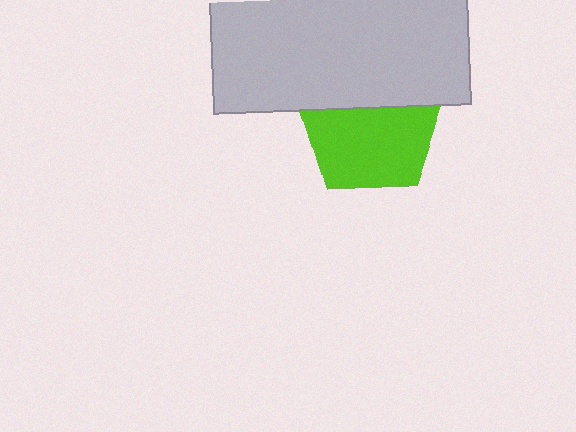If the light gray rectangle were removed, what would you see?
You would see the complete lime pentagon.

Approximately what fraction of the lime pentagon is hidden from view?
Roughly 34% of the lime pentagon is hidden behind the light gray rectangle.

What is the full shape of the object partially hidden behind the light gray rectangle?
The partially hidden object is a lime pentagon.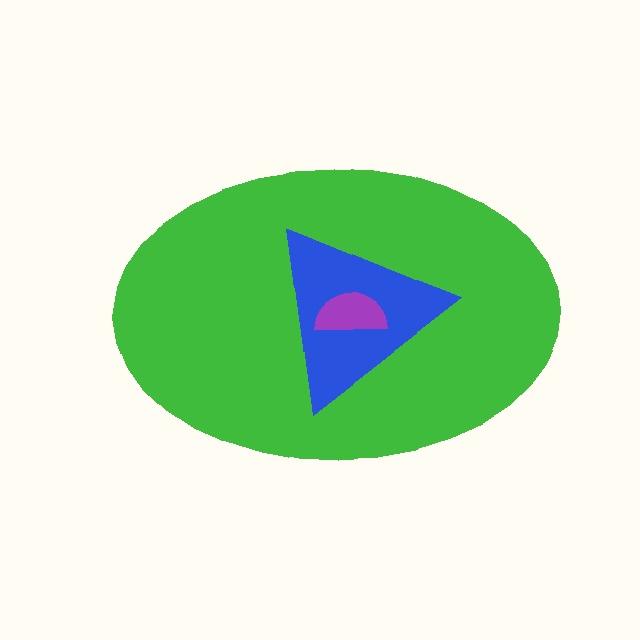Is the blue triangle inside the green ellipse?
Yes.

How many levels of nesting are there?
3.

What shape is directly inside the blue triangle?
The purple semicircle.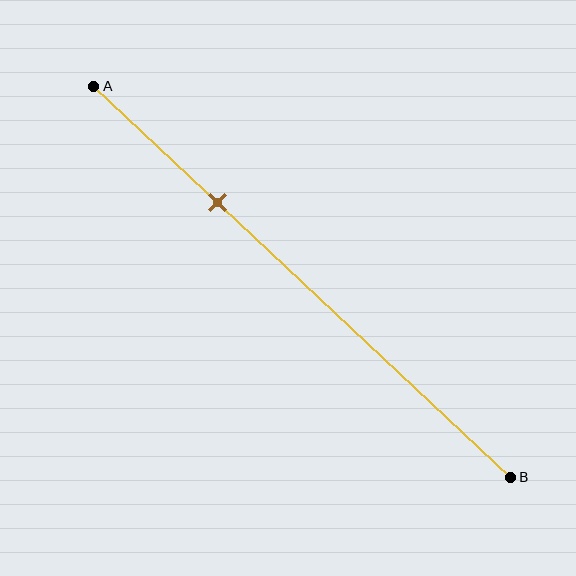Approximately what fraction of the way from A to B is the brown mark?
The brown mark is approximately 30% of the way from A to B.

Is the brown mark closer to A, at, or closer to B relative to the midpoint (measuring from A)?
The brown mark is closer to point A than the midpoint of segment AB.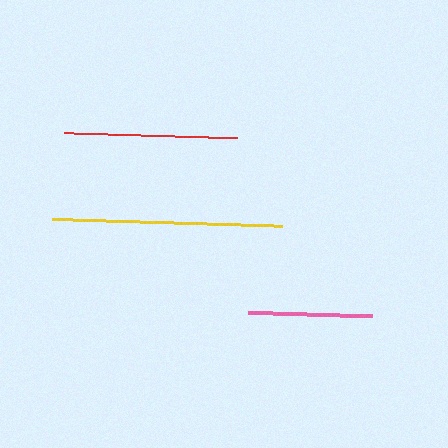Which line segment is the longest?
The yellow line is the longest at approximately 230 pixels.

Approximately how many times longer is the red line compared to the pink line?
The red line is approximately 1.4 times the length of the pink line.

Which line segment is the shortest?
The pink line is the shortest at approximately 124 pixels.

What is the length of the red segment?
The red segment is approximately 173 pixels long.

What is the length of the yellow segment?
The yellow segment is approximately 230 pixels long.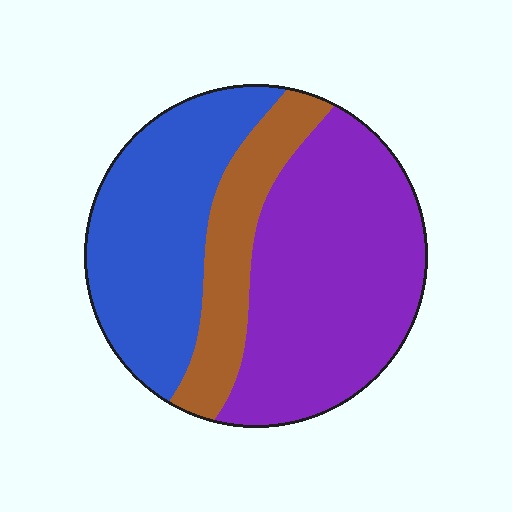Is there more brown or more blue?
Blue.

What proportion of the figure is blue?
Blue covers 34% of the figure.